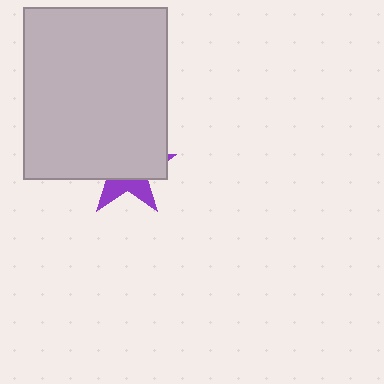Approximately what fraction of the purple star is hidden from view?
Roughly 67% of the purple star is hidden behind the light gray rectangle.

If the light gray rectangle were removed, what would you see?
You would see the complete purple star.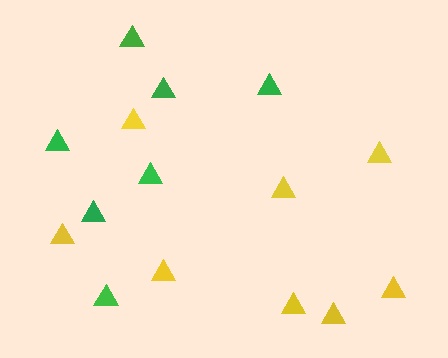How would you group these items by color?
There are 2 groups: one group of green triangles (7) and one group of yellow triangles (8).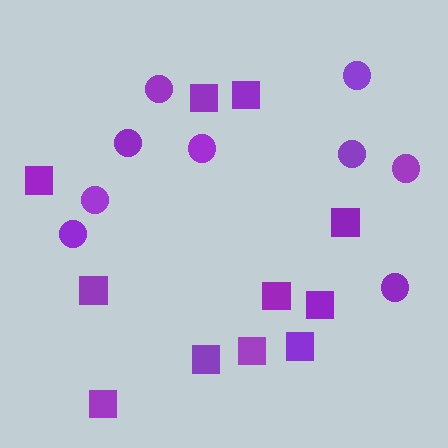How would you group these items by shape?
There are 2 groups: one group of squares (11) and one group of circles (9).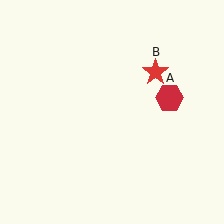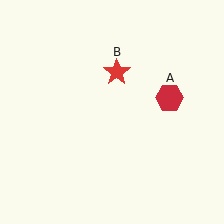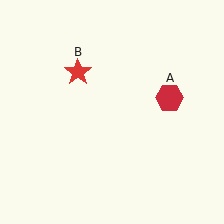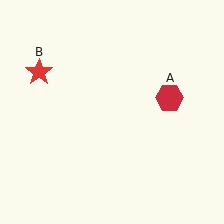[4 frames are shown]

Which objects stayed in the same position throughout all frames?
Red hexagon (object A) remained stationary.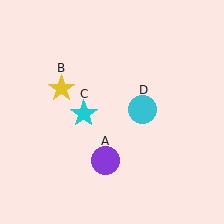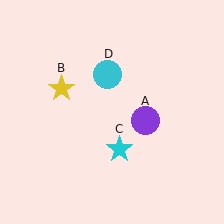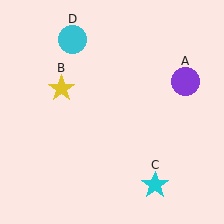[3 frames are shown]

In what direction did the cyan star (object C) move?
The cyan star (object C) moved down and to the right.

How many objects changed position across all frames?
3 objects changed position: purple circle (object A), cyan star (object C), cyan circle (object D).